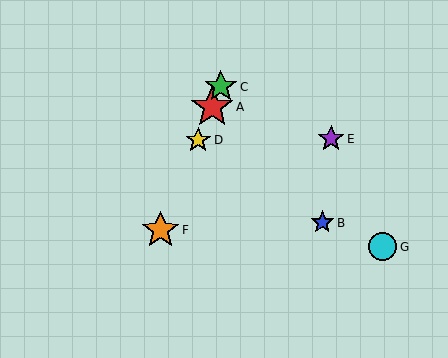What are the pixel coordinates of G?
Object G is at (383, 247).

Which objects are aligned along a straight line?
Objects A, C, D, F are aligned along a straight line.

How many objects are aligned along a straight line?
4 objects (A, C, D, F) are aligned along a straight line.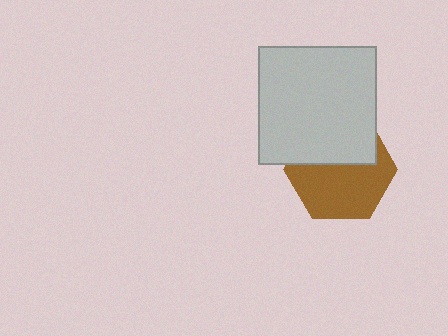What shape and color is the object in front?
The object in front is a light gray square.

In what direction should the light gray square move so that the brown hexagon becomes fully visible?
The light gray square should move up. That is the shortest direction to clear the overlap and leave the brown hexagon fully visible.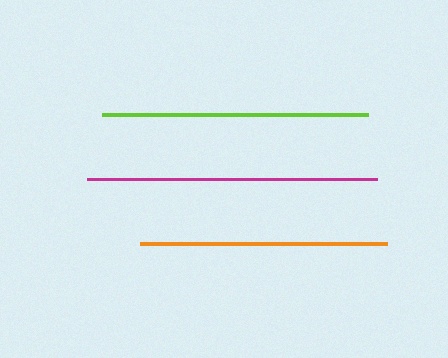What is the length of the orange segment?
The orange segment is approximately 247 pixels long.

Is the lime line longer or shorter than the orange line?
The lime line is longer than the orange line.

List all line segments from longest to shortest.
From longest to shortest: magenta, lime, orange.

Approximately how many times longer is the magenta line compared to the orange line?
The magenta line is approximately 1.2 times the length of the orange line.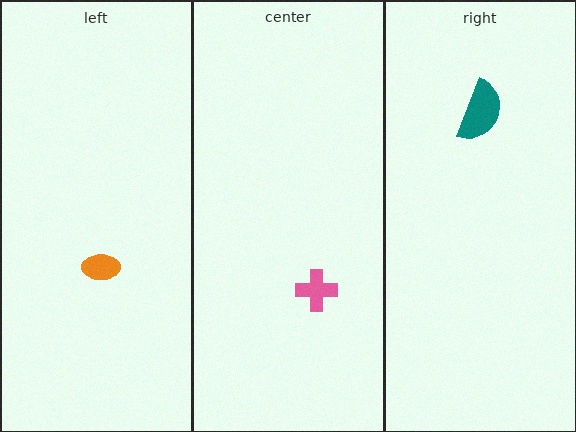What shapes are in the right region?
The teal semicircle.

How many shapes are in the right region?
1.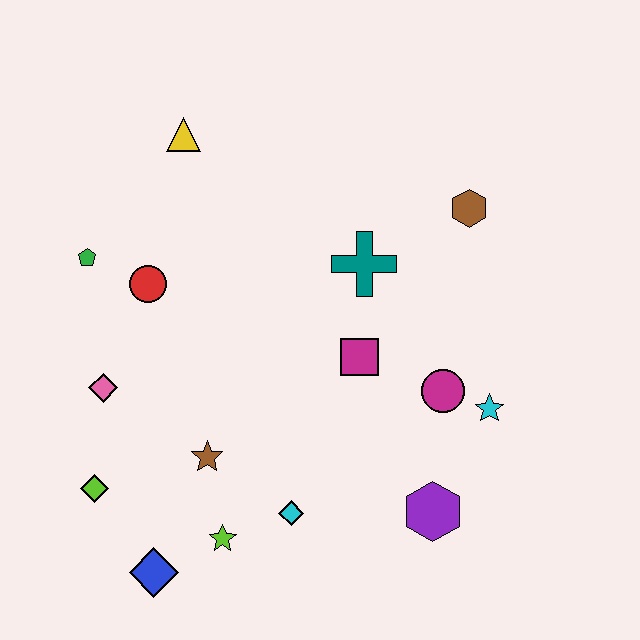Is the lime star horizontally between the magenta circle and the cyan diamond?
No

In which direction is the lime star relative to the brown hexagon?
The lime star is below the brown hexagon.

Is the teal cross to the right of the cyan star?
No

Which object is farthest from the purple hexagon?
The yellow triangle is farthest from the purple hexagon.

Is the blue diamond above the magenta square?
No